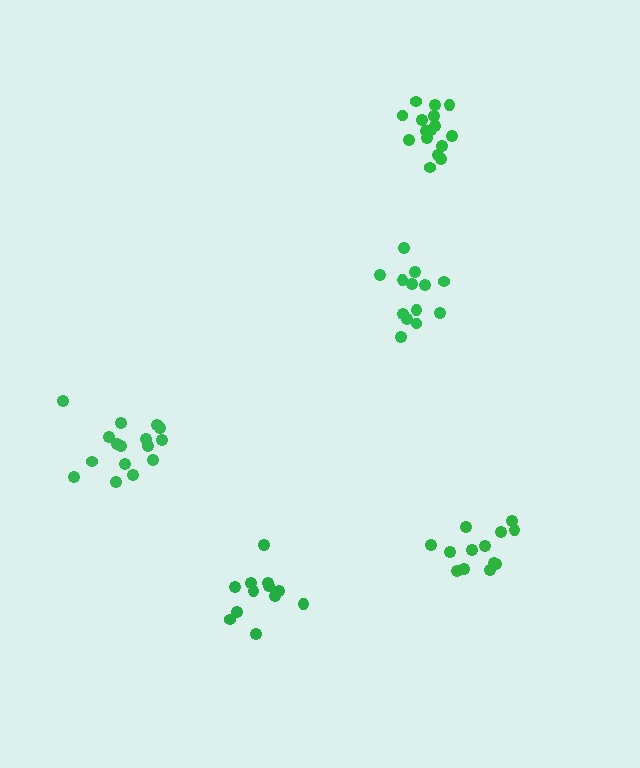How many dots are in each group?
Group 1: 12 dots, Group 2: 13 dots, Group 3: 17 dots, Group 4: 13 dots, Group 5: 16 dots (71 total).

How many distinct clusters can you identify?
There are 5 distinct clusters.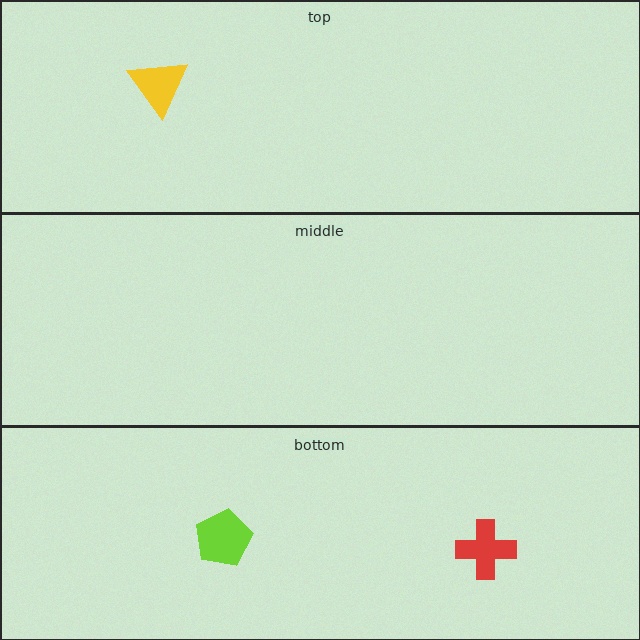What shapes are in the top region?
The yellow triangle.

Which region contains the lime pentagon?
The bottom region.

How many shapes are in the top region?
1.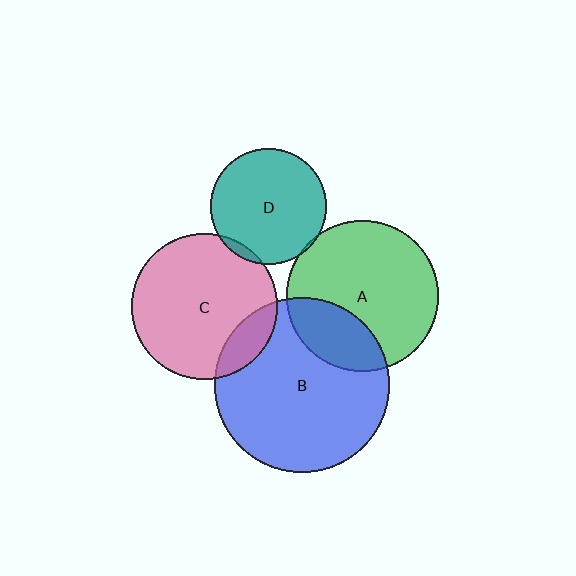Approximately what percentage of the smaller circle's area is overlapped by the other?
Approximately 5%.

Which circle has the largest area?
Circle B (blue).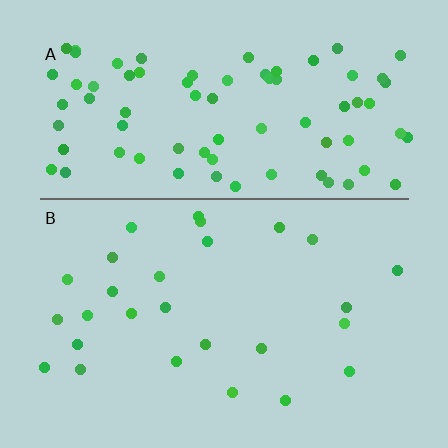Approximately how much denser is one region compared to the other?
Approximately 3.0× — region A over region B.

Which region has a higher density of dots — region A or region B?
A (the top).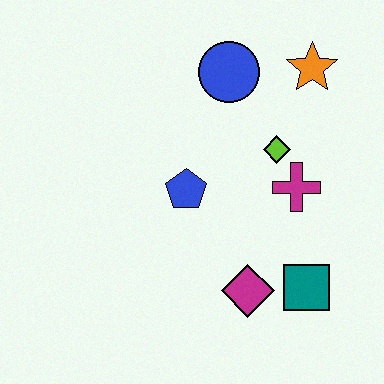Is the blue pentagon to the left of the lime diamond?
Yes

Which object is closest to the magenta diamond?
The teal square is closest to the magenta diamond.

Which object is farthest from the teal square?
The blue circle is farthest from the teal square.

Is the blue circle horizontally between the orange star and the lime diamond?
No